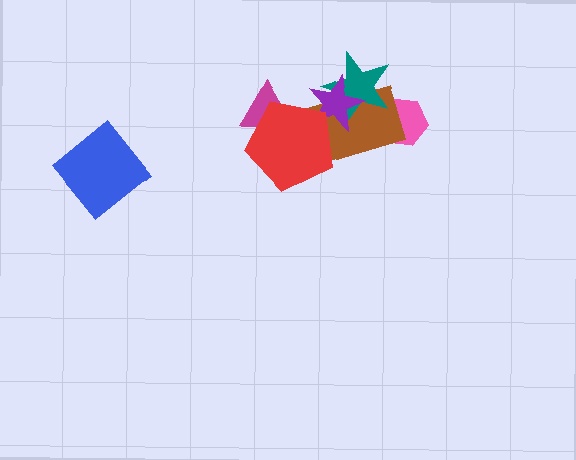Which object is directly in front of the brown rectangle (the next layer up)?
The teal star is directly in front of the brown rectangle.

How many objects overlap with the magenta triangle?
1 object overlaps with the magenta triangle.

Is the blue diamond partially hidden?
No, no other shape covers it.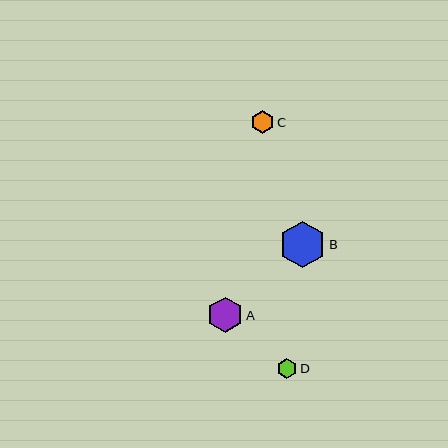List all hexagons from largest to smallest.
From largest to smallest: B, A, C, D.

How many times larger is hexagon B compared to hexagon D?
Hexagon B is approximately 2.4 times the size of hexagon D.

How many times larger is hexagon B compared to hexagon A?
Hexagon B is approximately 1.3 times the size of hexagon A.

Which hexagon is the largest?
Hexagon B is the largest with a size of approximately 47 pixels.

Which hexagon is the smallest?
Hexagon D is the smallest with a size of approximately 20 pixels.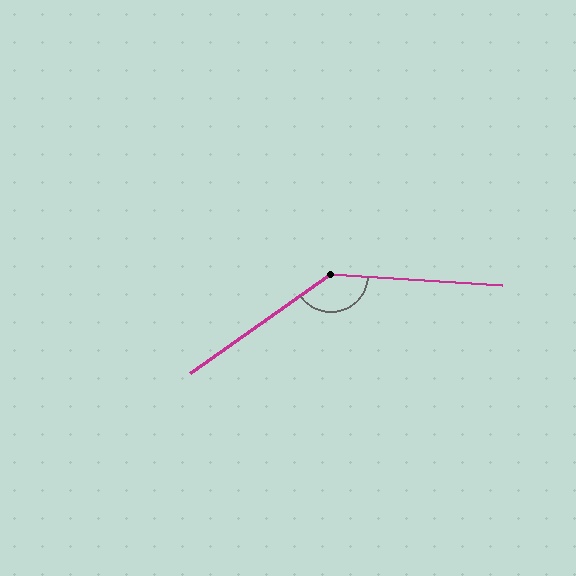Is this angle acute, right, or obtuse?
It is obtuse.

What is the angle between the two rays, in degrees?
Approximately 141 degrees.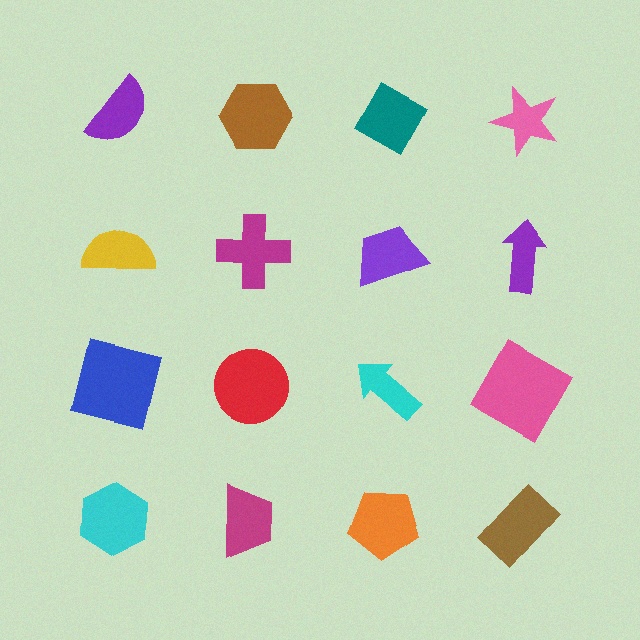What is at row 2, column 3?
A purple trapezoid.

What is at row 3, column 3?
A cyan arrow.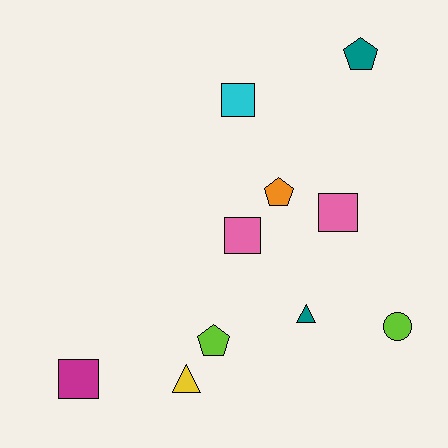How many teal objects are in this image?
There are 2 teal objects.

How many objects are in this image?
There are 10 objects.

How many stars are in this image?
There are no stars.